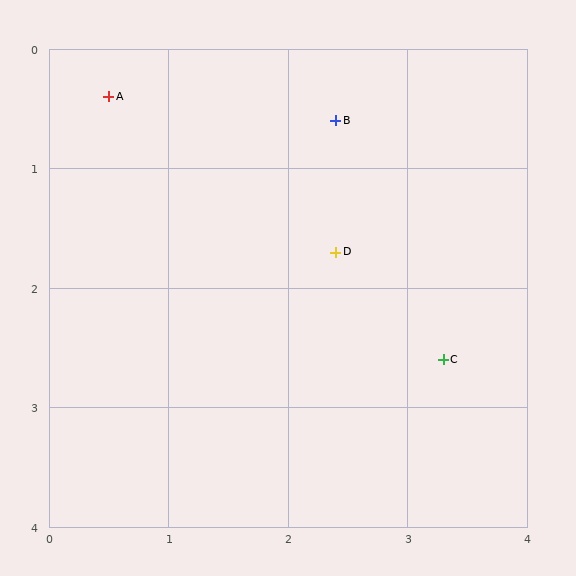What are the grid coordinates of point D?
Point D is at approximately (2.4, 1.7).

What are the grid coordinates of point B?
Point B is at approximately (2.4, 0.6).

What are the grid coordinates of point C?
Point C is at approximately (3.3, 2.6).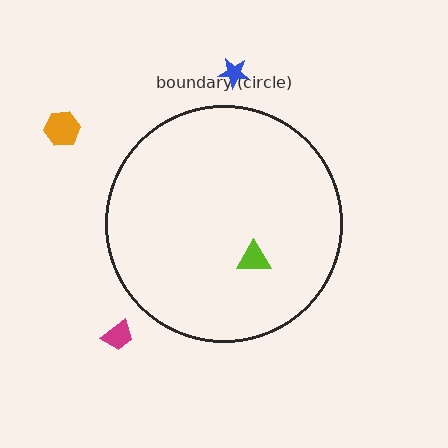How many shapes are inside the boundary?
1 inside, 3 outside.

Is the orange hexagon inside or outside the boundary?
Outside.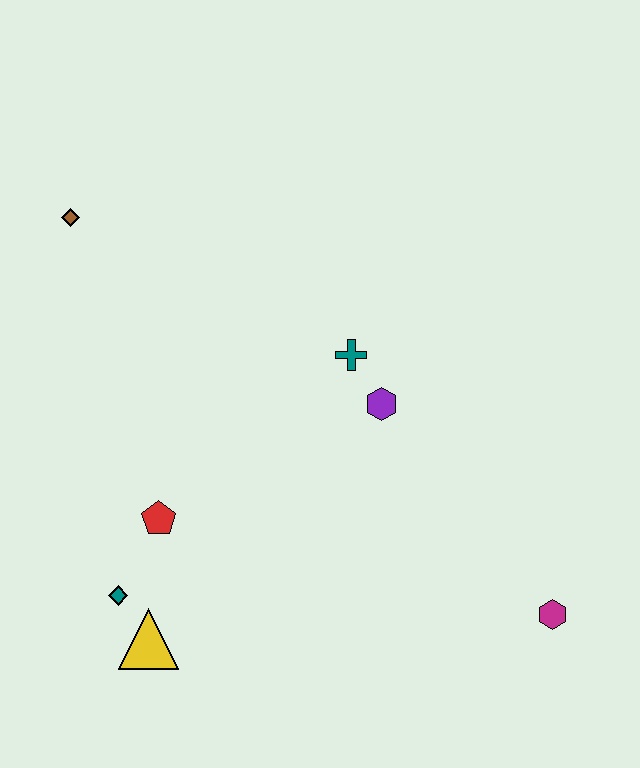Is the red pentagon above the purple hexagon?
No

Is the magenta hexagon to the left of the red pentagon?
No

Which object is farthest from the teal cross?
The yellow triangle is farthest from the teal cross.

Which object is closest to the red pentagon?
The teal diamond is closest to the red pentagon.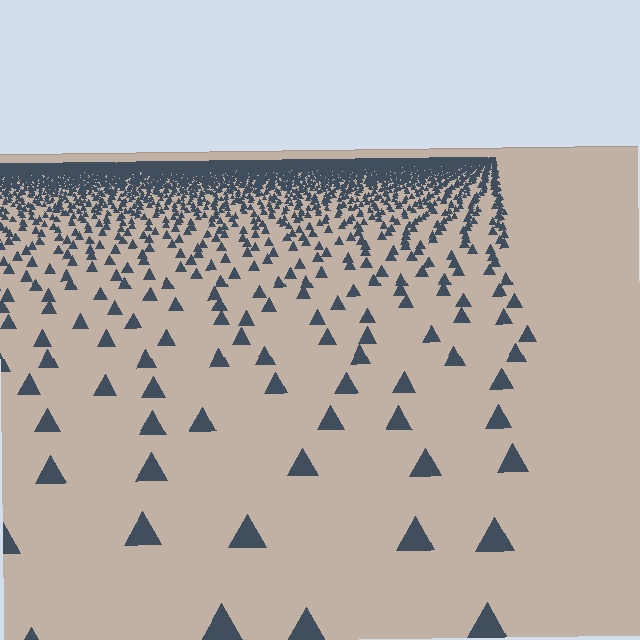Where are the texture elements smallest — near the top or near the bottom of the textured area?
Near the top.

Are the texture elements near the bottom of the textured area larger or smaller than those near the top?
Larger. Near the bottom, elements are closer to the viewer and appear at a bigger on-screen size.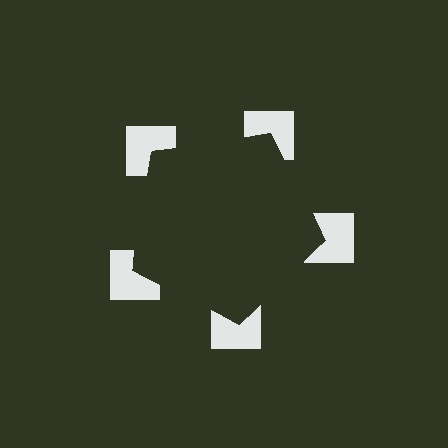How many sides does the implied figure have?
5 sides.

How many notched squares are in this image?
There are 5 — one at each vertex of the illusory pentagon.